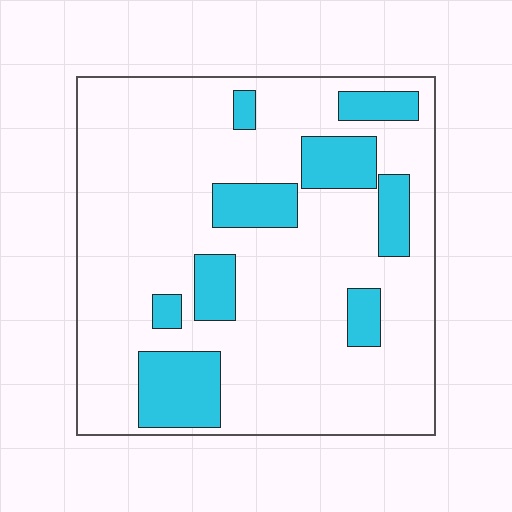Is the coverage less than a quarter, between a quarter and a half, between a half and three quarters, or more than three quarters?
Less than a quarter.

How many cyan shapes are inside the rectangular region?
9.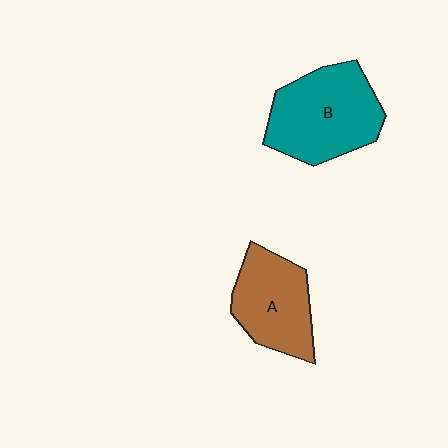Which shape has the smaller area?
Shape A (brown).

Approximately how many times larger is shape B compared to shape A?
Approximately 1.3 times.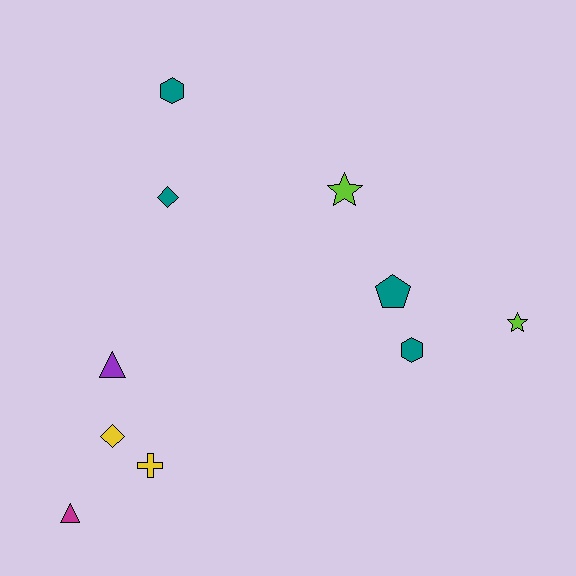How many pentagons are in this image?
There is 1 pentagon.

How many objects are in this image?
There are 10 objects.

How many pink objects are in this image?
There are no pink objects.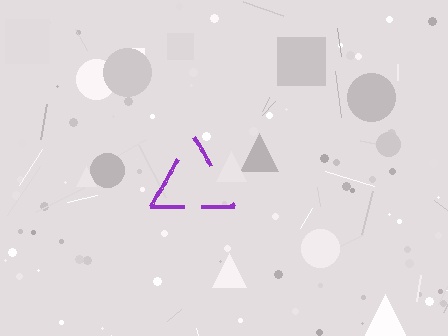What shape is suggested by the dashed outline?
The dashed outline suggests a triangle.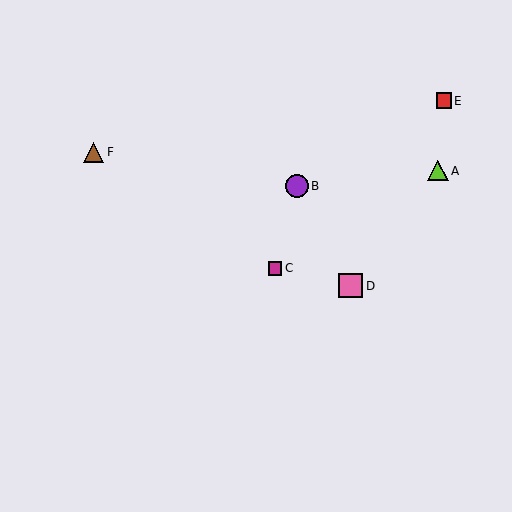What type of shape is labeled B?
Shape B is a purple circle.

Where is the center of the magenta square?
The center of the magenta square is at (275, 268).